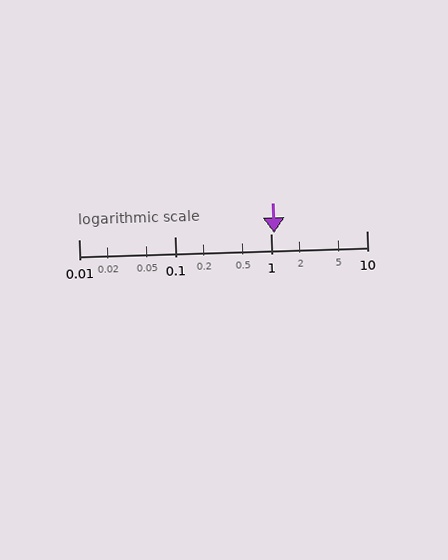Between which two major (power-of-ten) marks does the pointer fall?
The pointer is between 1 and 10.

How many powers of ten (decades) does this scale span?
The scale spans 3 decades, from 0.01 to 10.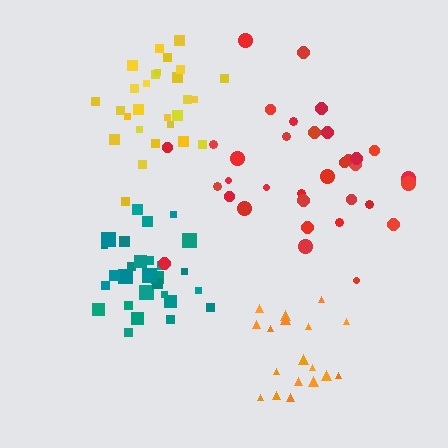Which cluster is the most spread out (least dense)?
Red.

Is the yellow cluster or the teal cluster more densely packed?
Teal.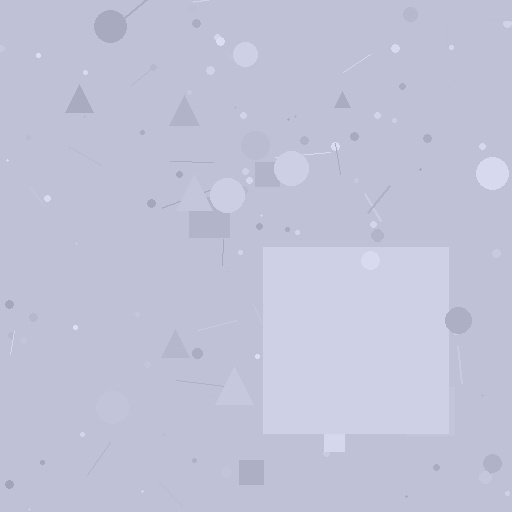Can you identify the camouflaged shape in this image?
The camouflaged shape is a square.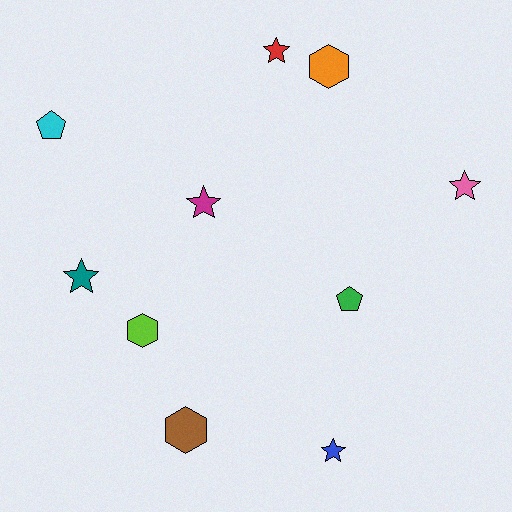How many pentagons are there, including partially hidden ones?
There are 2 pentagons.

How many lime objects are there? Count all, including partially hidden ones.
There is 1 lime object.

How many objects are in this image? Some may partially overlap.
There are 10 objects.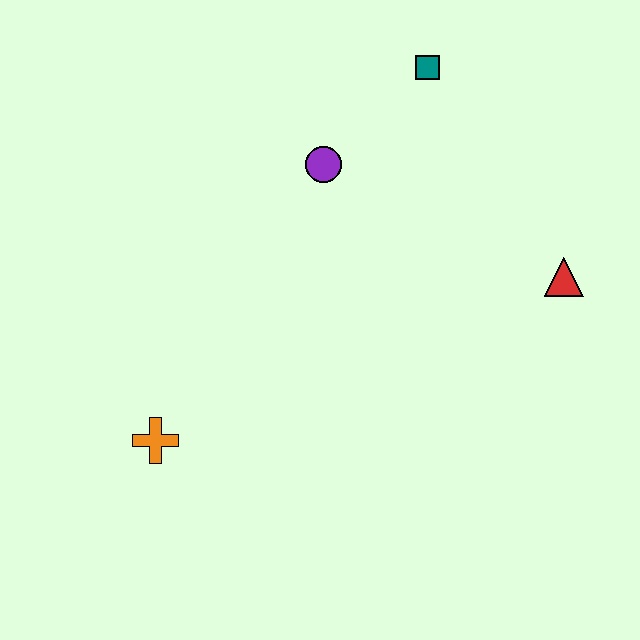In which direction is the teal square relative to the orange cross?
The teal square is above the orange cross.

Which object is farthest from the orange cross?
The teal square is farthest from the orange cross.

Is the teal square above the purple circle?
Yes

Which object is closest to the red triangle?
The teal square is closest to the red triangle.